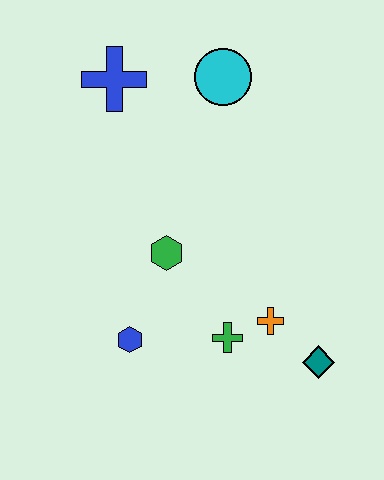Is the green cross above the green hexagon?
No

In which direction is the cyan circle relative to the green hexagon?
The cyan circle is above the green hexagon.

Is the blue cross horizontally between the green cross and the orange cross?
No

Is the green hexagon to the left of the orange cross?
Yes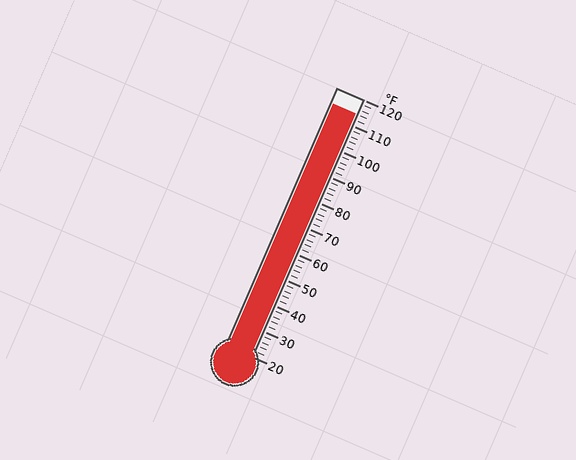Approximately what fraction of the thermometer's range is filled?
The thermometer is filled to approximately 95% of its range.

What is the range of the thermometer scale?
The thermometer scale ranges from 20°F to 120°F.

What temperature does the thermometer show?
The thermometer shows approximately 114°F.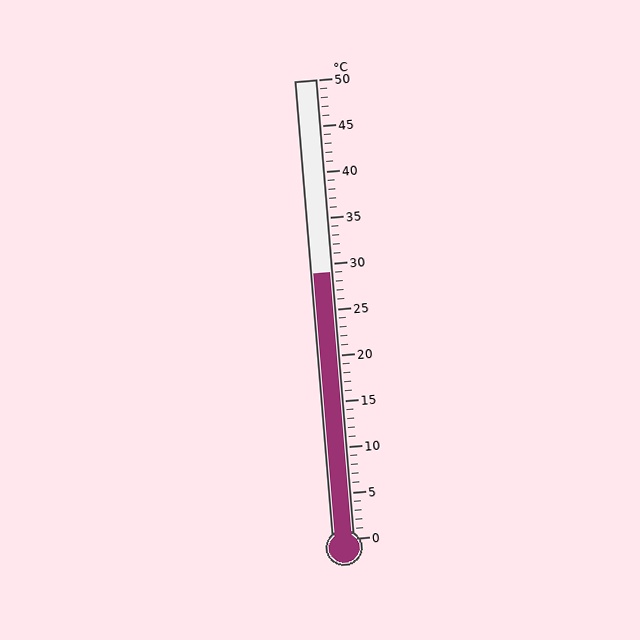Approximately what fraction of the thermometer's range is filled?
The thermometer is filled to approximately 60% of its range.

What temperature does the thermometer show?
The thermometer shows approximately 29°C.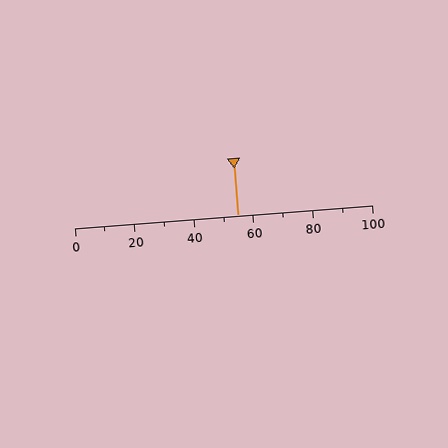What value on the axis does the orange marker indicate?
The marker indicates approximately 55.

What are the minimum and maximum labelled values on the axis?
The axis runs from 0 to 100.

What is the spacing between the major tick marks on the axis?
The major ticks are spaced 20 apart.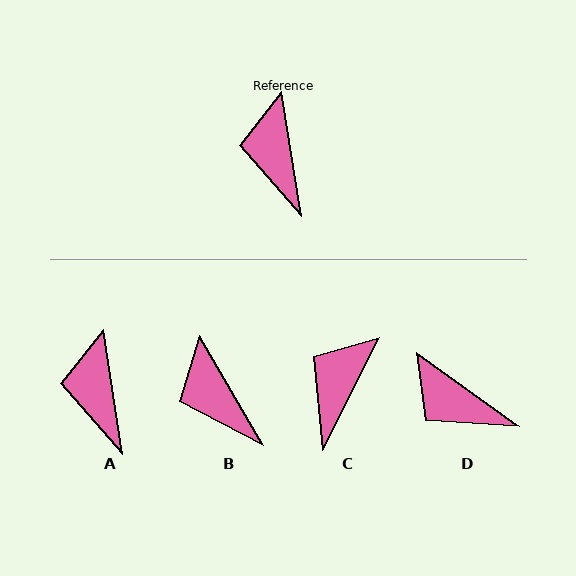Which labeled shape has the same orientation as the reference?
A.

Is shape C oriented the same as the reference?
No, it is off by about 36 degrees.